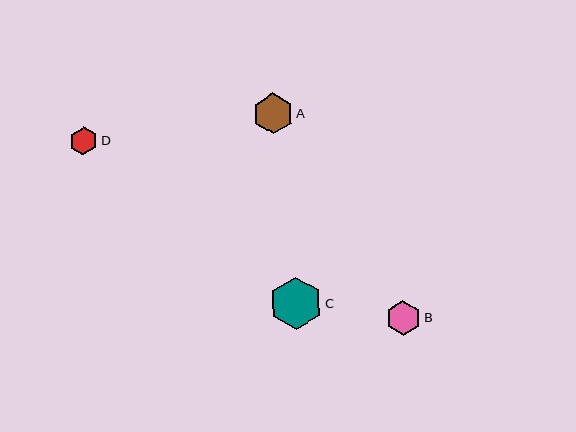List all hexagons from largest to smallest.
From largest to smallest: C, A, B, D.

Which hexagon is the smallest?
Hexagon D is the smallest with a size of approximately 28 pixels.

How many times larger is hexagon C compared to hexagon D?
Hexagon C is approximately 1.8 times the size of hexagon D.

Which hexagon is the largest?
Hexagon C is the largest with a size of approximately 52 pixels.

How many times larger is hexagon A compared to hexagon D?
Hexagon A is approximately 1.4 times the size of hexagon D.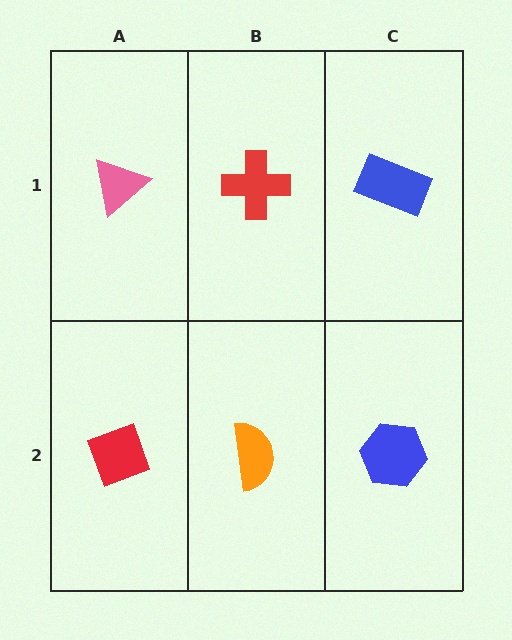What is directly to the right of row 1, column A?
A red cross.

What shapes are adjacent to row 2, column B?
A red cross (row 1, column B), a red diamond (row 2, column A), a blue hexagon (row 2, column C).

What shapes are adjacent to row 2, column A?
A pink triangle (row 1, column A), an orange semicircle (row 2, column B).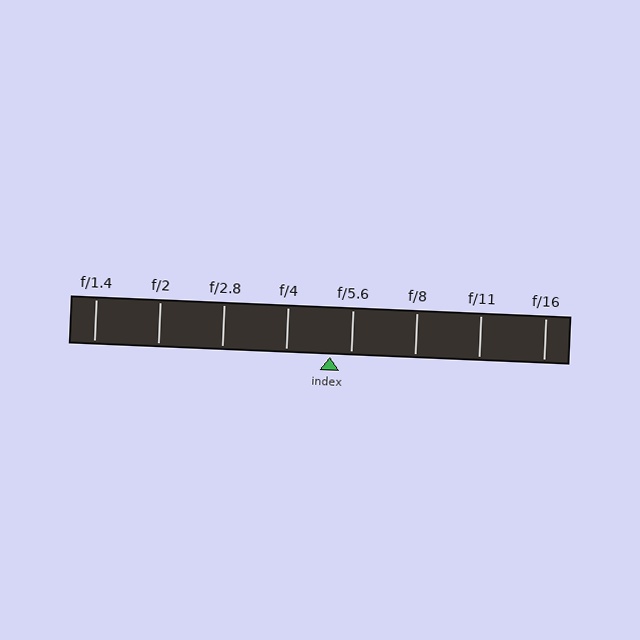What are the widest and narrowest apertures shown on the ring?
The widest aperture shown is f/1.4 and the narrowest is f/16.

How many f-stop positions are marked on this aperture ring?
There are 8 f-stop positions marked.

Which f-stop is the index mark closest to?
The index mark is closest to f/5.6.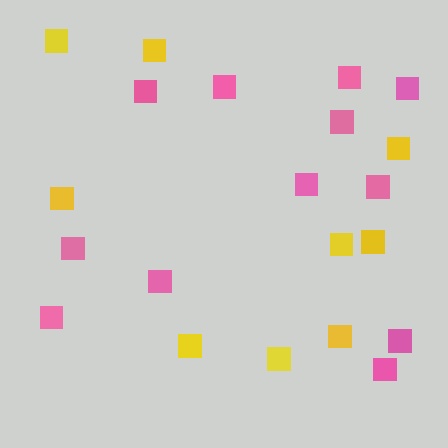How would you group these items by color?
There are 2 groups: one group of pink squares (12) and one group of yellow squares (9).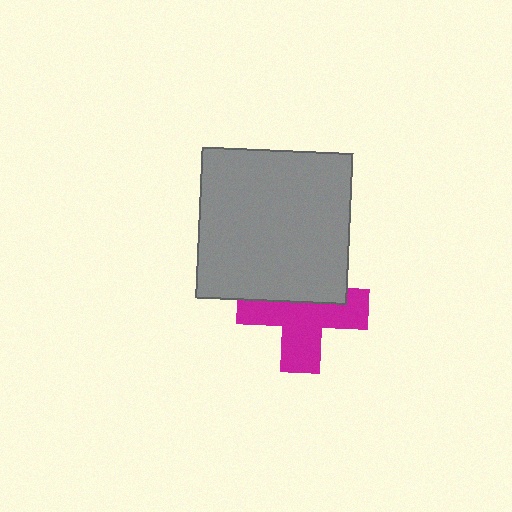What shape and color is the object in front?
The object in front is a gray square.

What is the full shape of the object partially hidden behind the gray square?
The partially hidden object is a magenta cross.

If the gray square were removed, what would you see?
You would see the complete magenta cross.